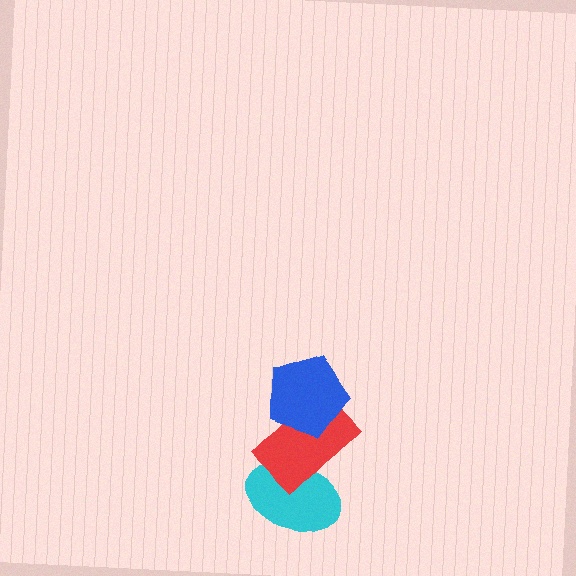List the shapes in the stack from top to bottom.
From top to bottom: the blue pentagon, the red rectangle, the cyan ellipse.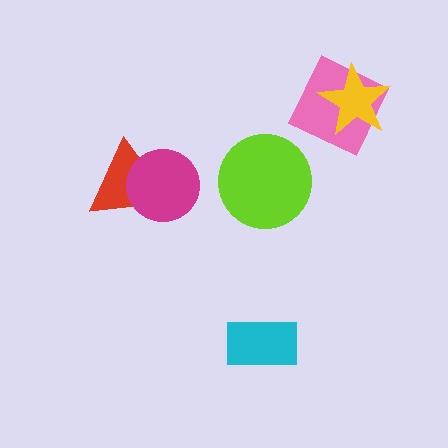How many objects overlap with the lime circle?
0 objects overlap with the lime circle.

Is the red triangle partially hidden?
Yes, it is partially covered by another shape.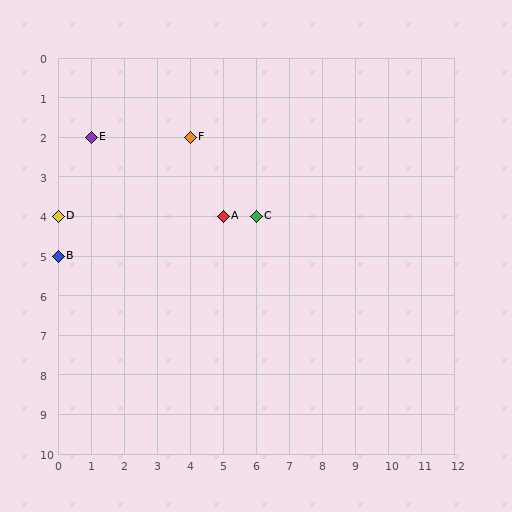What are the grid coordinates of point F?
Point F is at grid coordinates (4, 2).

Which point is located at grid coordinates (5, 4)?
Point A is at (5, 4).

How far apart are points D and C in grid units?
Points D and C are 6 columns apart.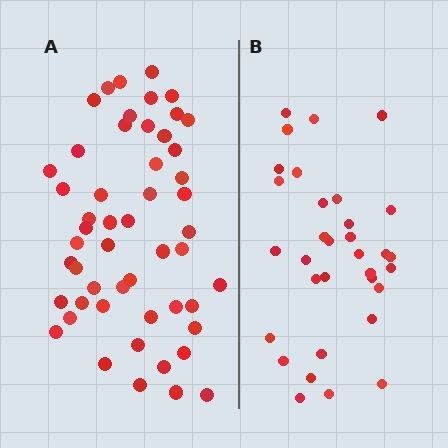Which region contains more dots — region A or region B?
Region A (the left region) has more dots.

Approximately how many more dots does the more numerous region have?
Region A has approximately 20 more dots than region B.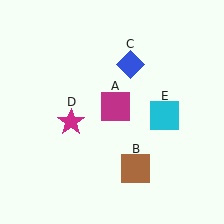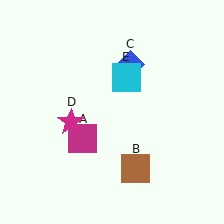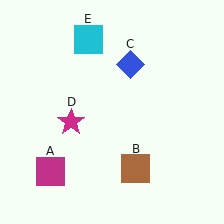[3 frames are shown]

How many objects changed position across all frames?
2 objects changed position: magenta square (object A), cyan square (object E).